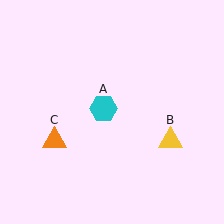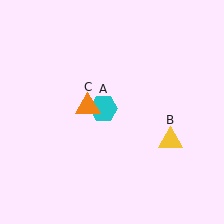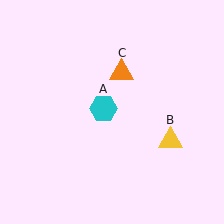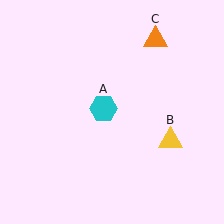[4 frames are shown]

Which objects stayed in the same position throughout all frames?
Cyan hexagon (object A) and yellow triangle (object B) remained stationary.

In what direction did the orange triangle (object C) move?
The orange triangle (object C) moved up and to the right.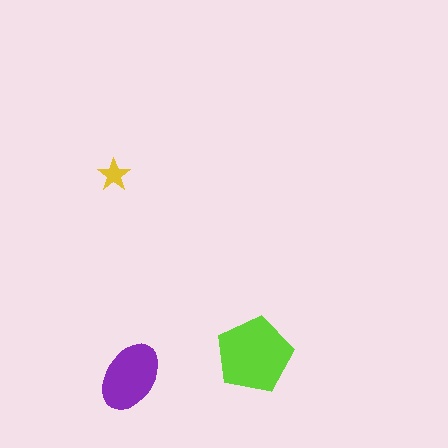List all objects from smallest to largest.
The yellow star, the purple ellipse, the lime pentagon.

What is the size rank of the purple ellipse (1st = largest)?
2nd.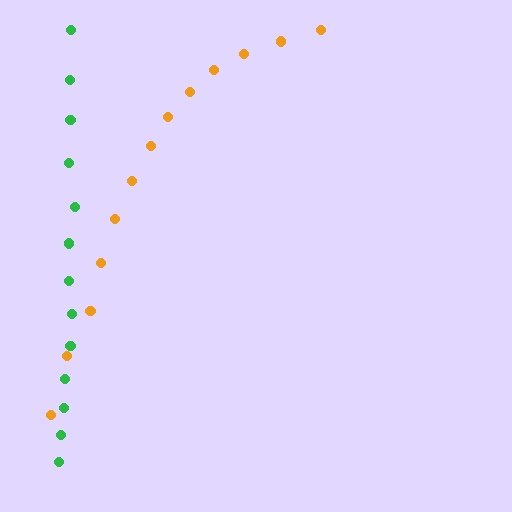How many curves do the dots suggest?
There are 2 distinct paths.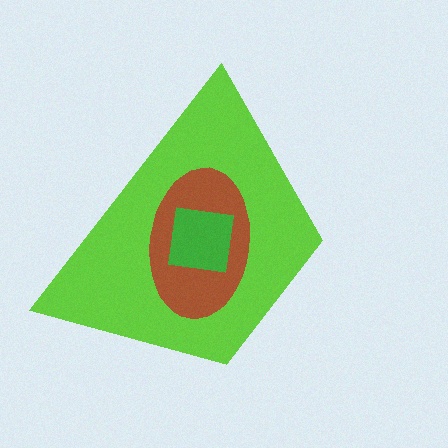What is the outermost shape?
The lime trapezoid.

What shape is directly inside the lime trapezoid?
The brown ellipse.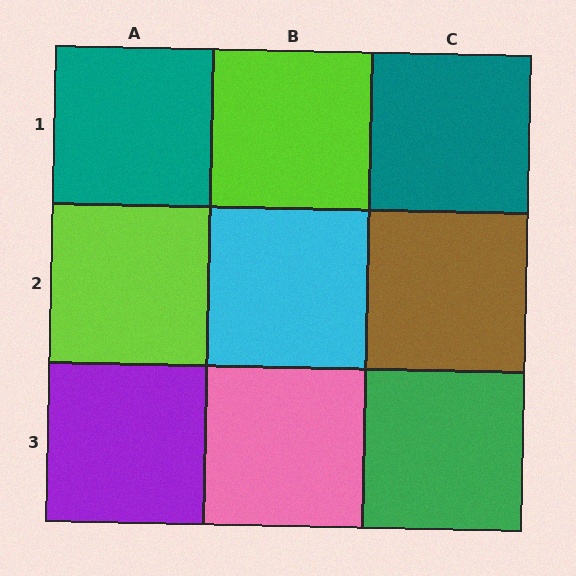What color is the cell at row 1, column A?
Teal.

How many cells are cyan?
1 cell is cyan.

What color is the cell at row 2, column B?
Cyan.